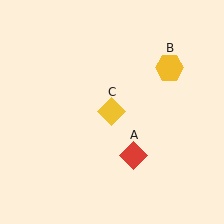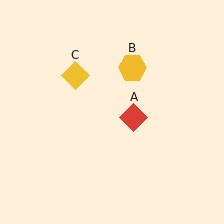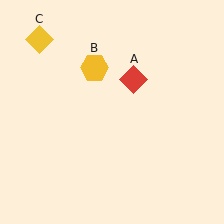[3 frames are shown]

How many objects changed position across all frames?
3 objects changed position: red diamond (object A), yellow hexagon (object B), yellow diamond (object C).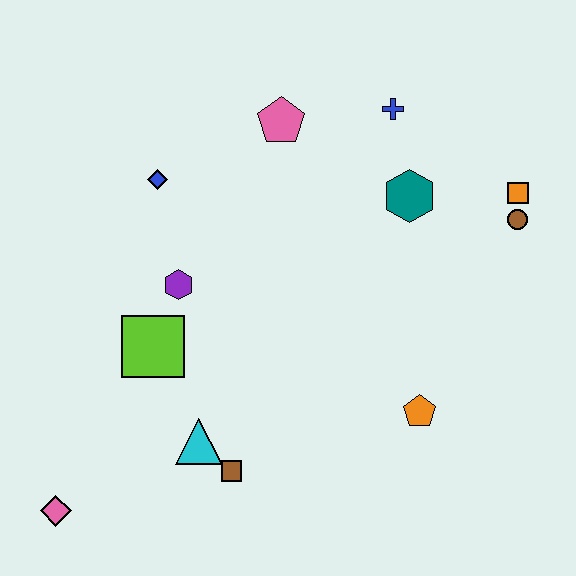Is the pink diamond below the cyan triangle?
Yes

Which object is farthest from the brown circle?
The pink diamond is farthest from the brown circle.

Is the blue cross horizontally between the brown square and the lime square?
No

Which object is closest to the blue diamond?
The purple hexagon is closest to the blue diamond.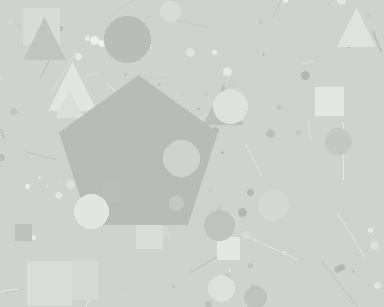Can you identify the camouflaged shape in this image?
The camouflaged shape is a pentagon.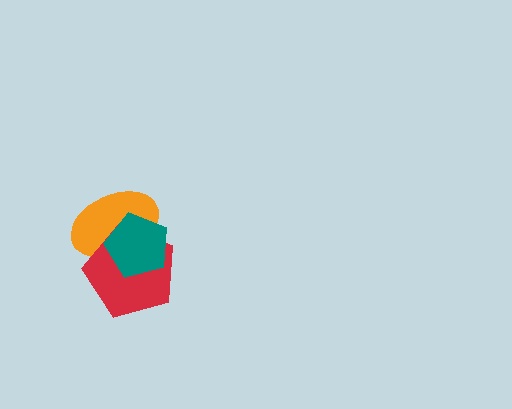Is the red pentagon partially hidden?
Yes, it is partially covered by another shape.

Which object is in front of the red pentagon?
The teal pentagon is in front of the red pentagon.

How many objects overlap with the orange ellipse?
2 objects overlap with the orange ellipse.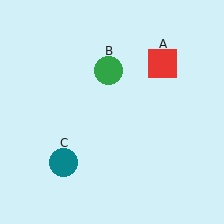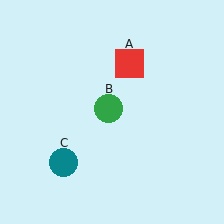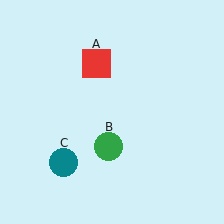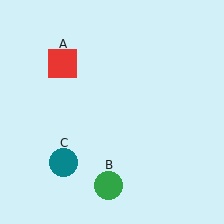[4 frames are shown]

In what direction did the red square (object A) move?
The red square (object A) moved left.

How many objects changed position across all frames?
2 objects changed position: red square (object A), green circle (object B).